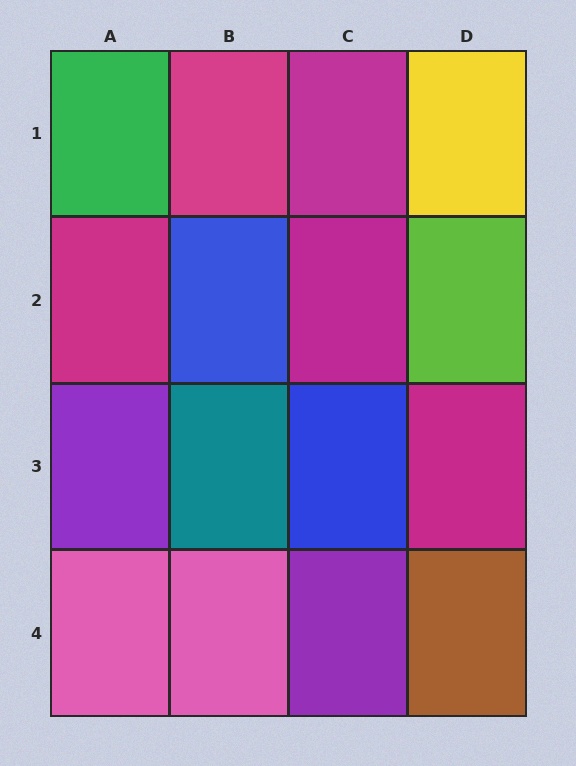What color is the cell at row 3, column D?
Magenta.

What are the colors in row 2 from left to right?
Magenta, blue, magenta, lime.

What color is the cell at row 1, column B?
Magenta.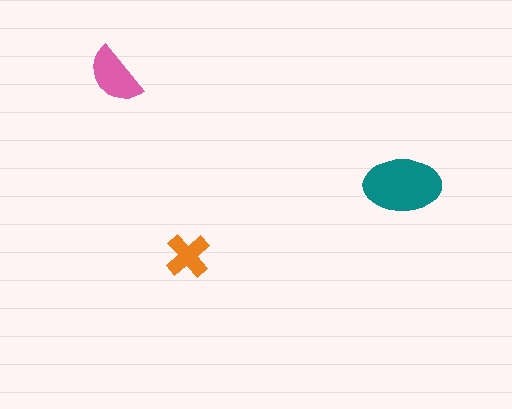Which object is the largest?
The teal ellipse.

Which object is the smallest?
The orange cross.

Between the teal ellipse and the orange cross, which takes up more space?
The teal ellipse.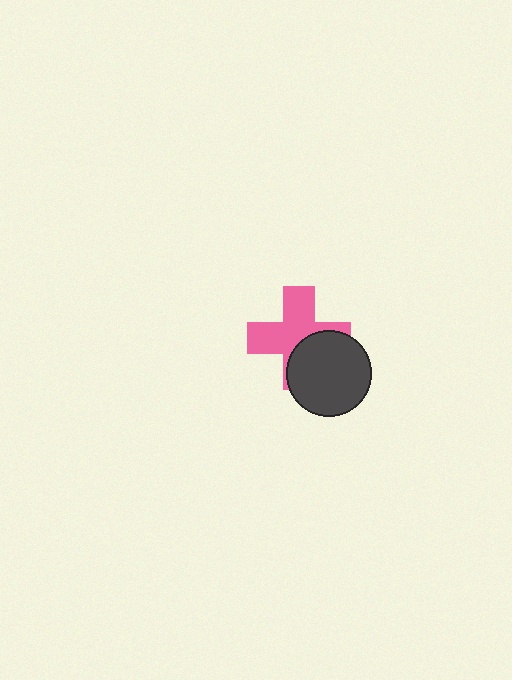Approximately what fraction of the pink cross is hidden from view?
Roughly 38% of the pink cross is hidden behind the dark gray circle.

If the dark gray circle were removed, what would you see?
You would see the complete pink cross.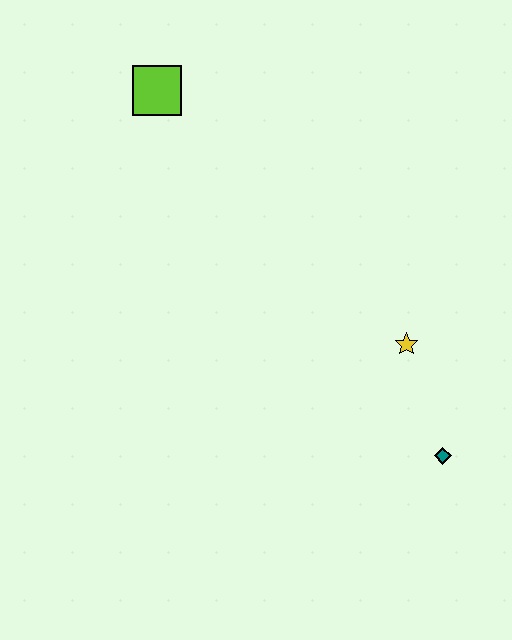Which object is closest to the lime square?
The yellow star is closest to the lime square.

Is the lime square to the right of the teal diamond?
No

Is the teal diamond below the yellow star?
Yes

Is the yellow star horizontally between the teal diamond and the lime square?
Yes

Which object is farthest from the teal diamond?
The lime square is farthest from the teal diamond.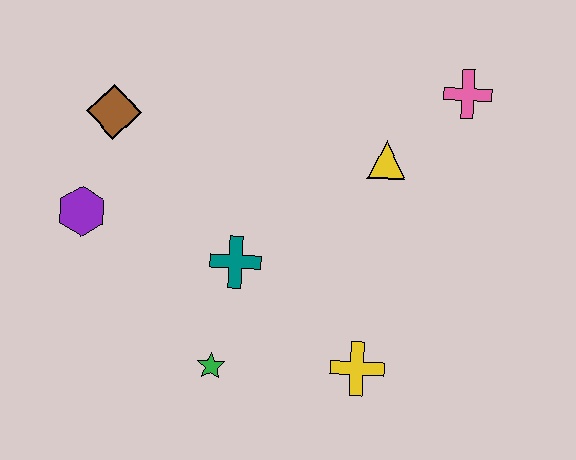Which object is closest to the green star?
The teal cross is closest to the green star.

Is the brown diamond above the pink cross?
No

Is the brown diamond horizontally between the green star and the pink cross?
No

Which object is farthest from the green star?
The pink cross is farthest from the green star.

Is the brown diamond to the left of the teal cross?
Yes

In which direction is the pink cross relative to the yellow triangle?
The pink cross is to the right of the yellow triangle.